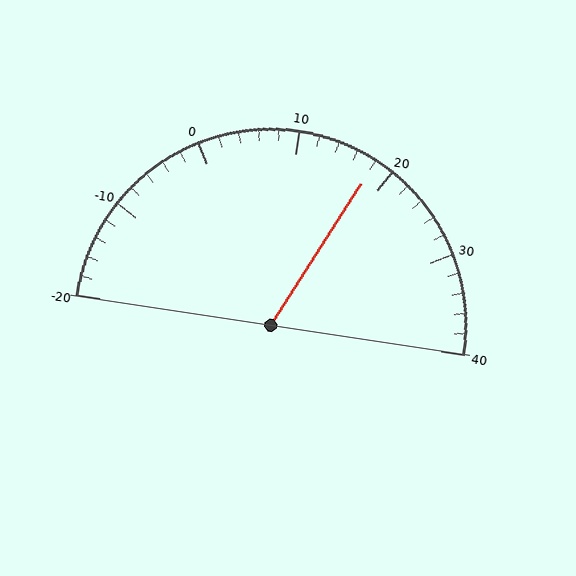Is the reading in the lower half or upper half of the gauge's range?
The reading is in the upper half of the range (-20 to 40).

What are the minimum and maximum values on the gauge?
The gauge ranges from -20 to 40.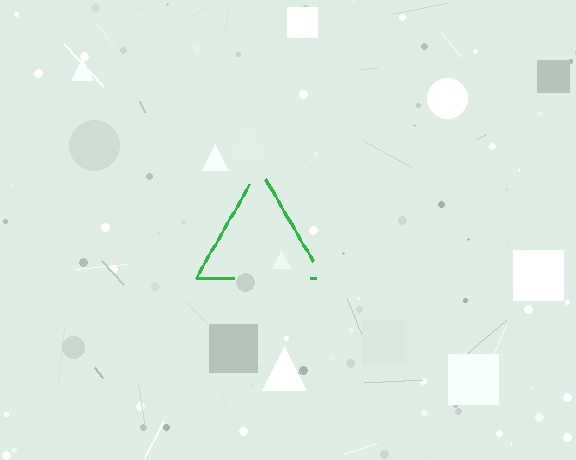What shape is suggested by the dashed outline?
The dashed outline suggests a triangle.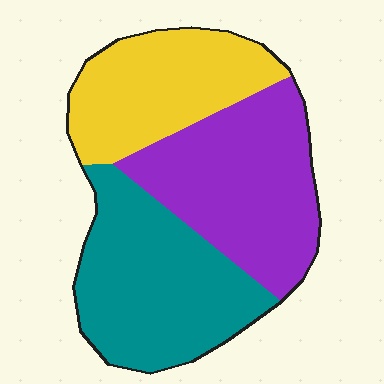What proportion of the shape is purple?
Purple covers 36% of the shape.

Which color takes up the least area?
Yellow, at roughly 30%.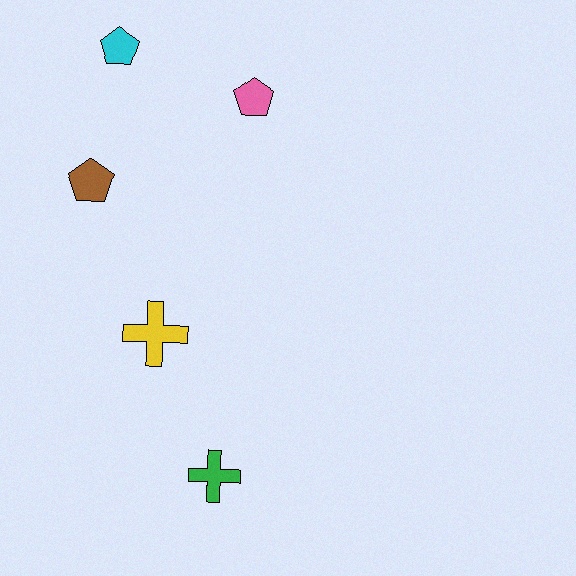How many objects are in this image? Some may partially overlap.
There are 5 objects.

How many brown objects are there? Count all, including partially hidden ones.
There is 1 brown object.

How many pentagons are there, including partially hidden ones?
There are 3 pentagons.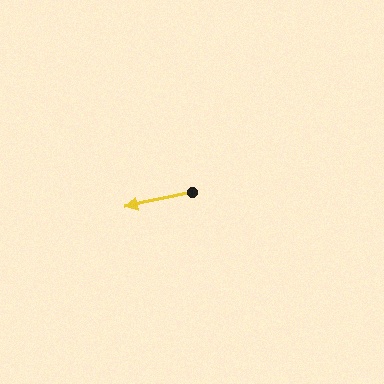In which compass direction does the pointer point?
West.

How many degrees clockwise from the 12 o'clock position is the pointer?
Approximately 258 degrees.